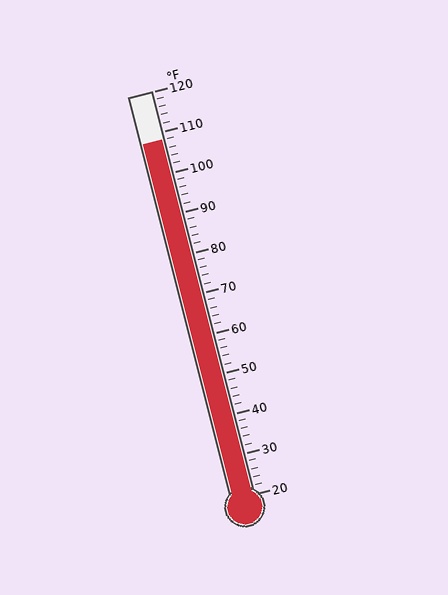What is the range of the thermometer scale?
The thermometer scale ranges from 20°F to 120°F.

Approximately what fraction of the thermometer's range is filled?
The thermometer is filled to approximately 90% of its range.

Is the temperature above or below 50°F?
The temperature is above 50°F.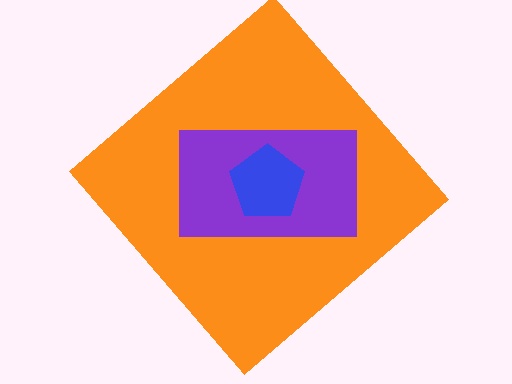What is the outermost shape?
The orange diamond.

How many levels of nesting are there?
3.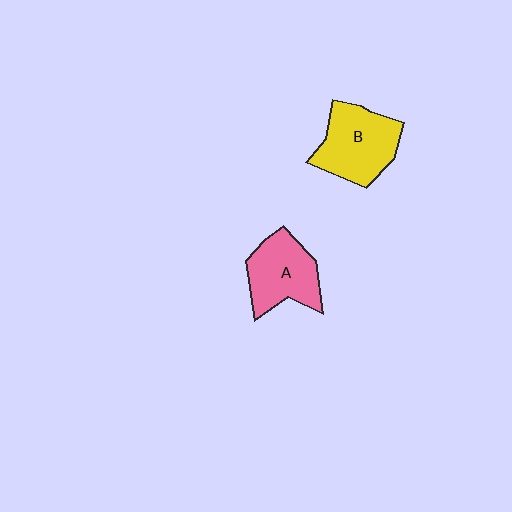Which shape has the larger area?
Shape B (yellow).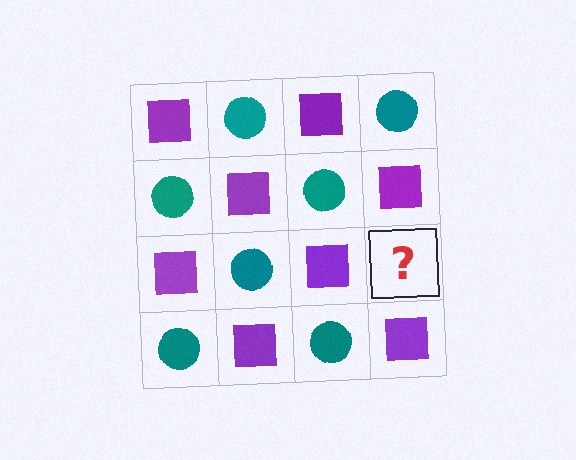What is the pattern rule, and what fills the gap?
The rule is that it alternates purple square and teal circle in a checkerboard pattern. The gap should be filled with a teal circle.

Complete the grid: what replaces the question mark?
The question mark should be replaced with a teal circle.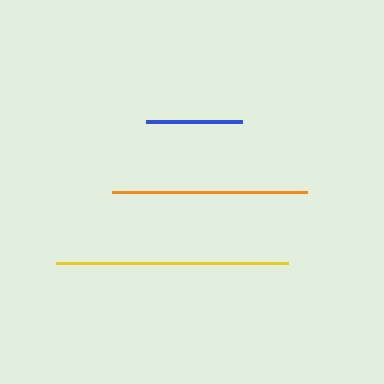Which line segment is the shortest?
The blue line is the shortest at approximately 96 pixels.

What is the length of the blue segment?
The blue segment is approximately 96 pixels long.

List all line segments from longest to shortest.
From longest to shortest: yellow, orange, blue.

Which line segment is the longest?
The yellow line is the longest at approximately 233 pixels.